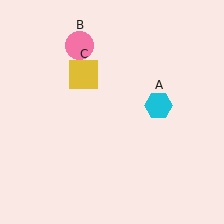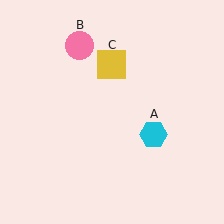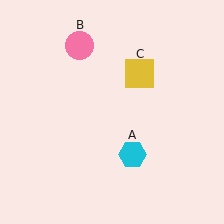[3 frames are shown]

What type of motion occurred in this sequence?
The cyan hexagon (object A), yellow square (object C) rotated clockwise around the center of the scene.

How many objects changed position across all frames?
2 objects changed position: cyan hexagon (object A), yellow square (object C).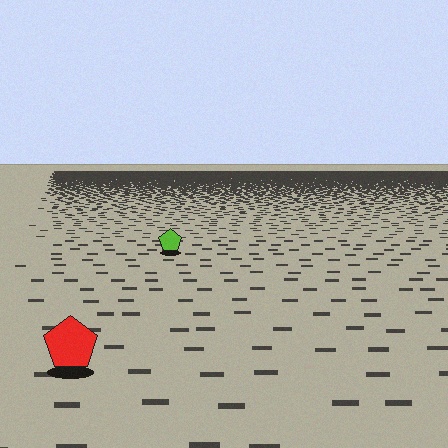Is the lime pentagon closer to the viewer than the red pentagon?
No. The red pentagon is closer — you can tell from the texture gradient: the ground texture is coarser near it.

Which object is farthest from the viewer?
The lime pentagon is farthest from the viewer. It appears smaller and the ground texture around it is denser.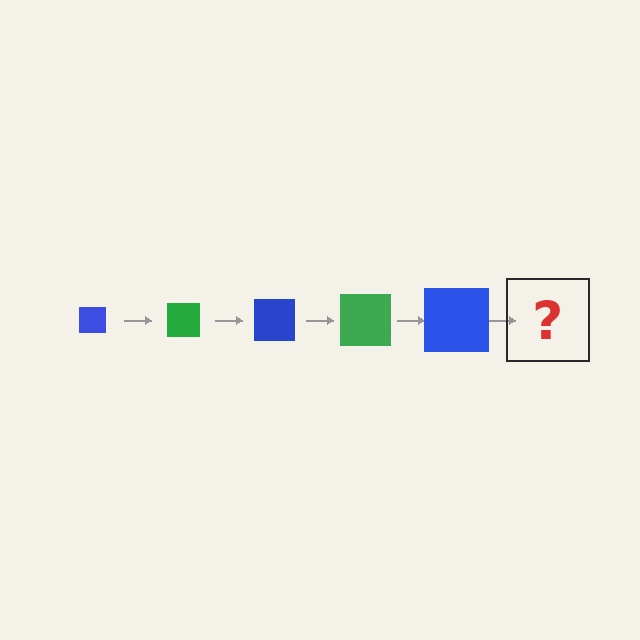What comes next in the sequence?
The next element should be a green square, larger than the previous one.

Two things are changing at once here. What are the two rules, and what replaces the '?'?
The two rules are that the square grows larger each step and the color cycles through blue and green. The '?' should be a green square, larger than the previous one.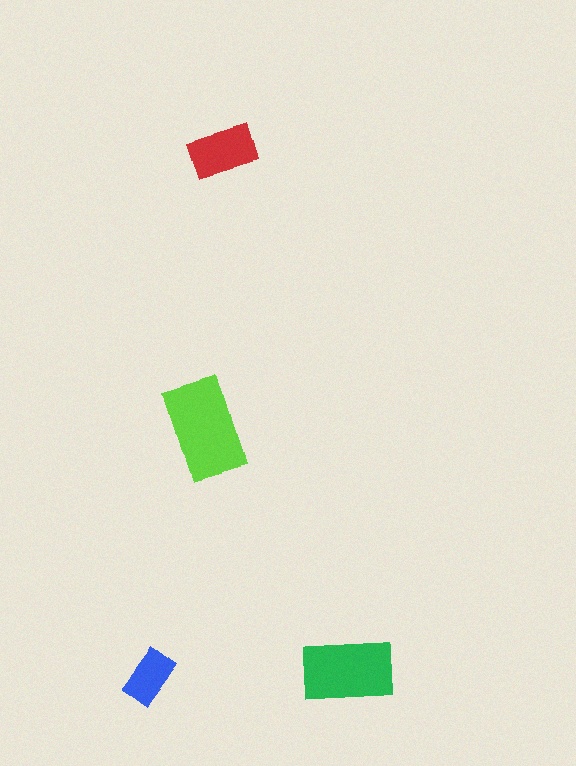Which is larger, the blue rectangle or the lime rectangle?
The lime one.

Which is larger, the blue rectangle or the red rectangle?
The red one.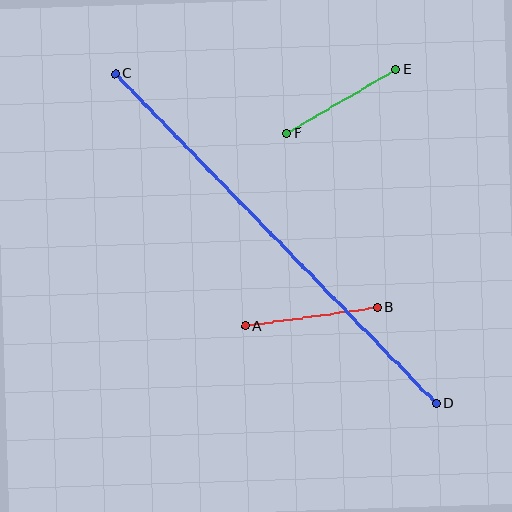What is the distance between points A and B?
The distance is approximately 133 pixels.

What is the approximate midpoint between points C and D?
The midpoint is at approximately (276, 239) pixels.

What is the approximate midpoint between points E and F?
The midpoint is at approximately (341, 101) pixels.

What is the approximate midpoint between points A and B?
The midpoint is at approximately (311, 317) pixels.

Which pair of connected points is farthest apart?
Points C and D are farthest apart.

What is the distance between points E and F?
The distance is approximately 126 pixels.